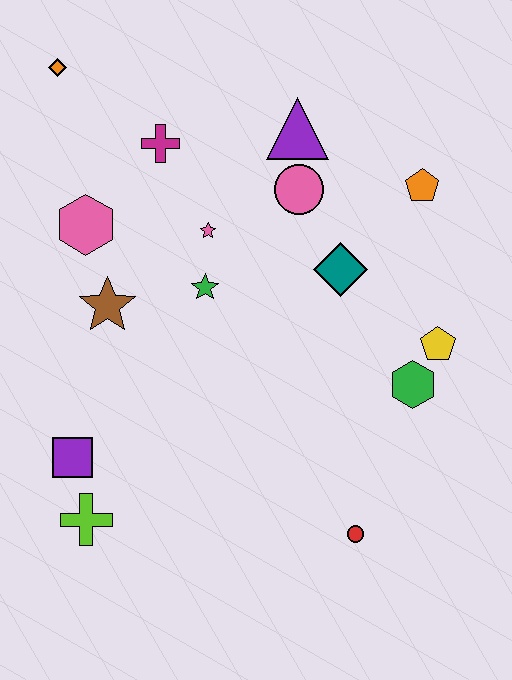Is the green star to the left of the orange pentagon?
Yes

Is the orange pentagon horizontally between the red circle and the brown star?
No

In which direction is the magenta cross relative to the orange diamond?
The magenta cross is to the right of the orange diamond.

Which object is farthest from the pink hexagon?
The red circle is farthest from the pink hexagon.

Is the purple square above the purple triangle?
No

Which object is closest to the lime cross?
The purple square is closest to the lime cross.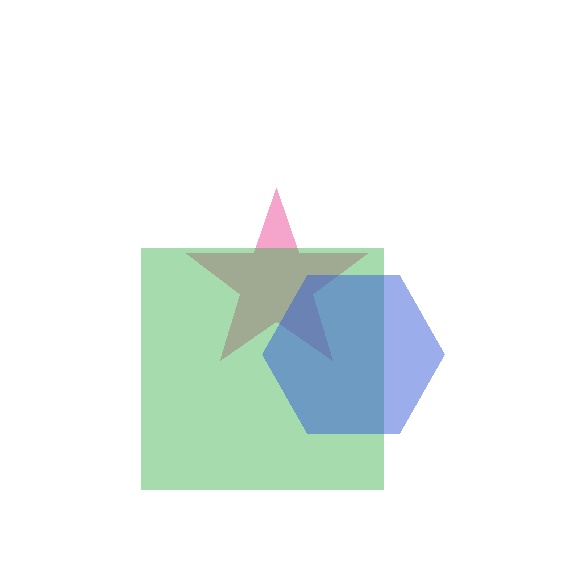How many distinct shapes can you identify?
There are 3 distinct shapes: a pink star, a green square, a blue hexagon.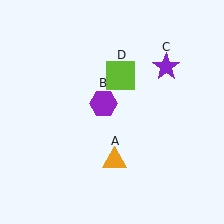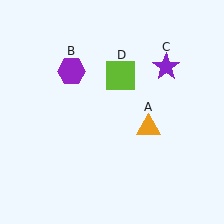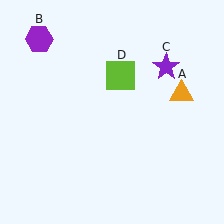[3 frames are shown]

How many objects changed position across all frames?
2 objects changed position: orange triangle (object A), purple hexagon (object B).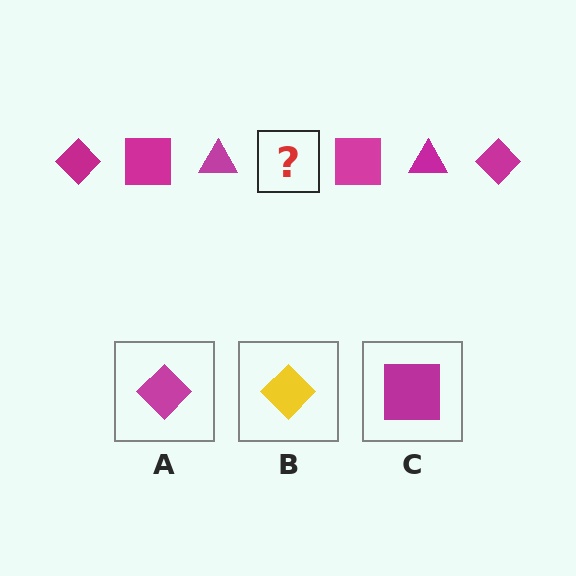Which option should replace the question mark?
Option A.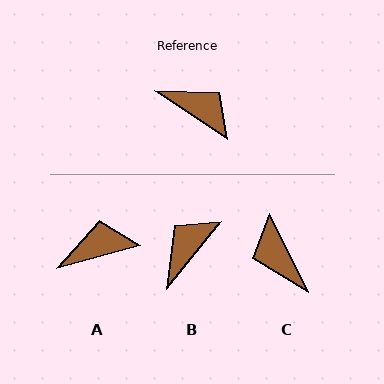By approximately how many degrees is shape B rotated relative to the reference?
Approximately 85 degrees counter-clockwise.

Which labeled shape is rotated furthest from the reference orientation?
C, about 151 degrees away.